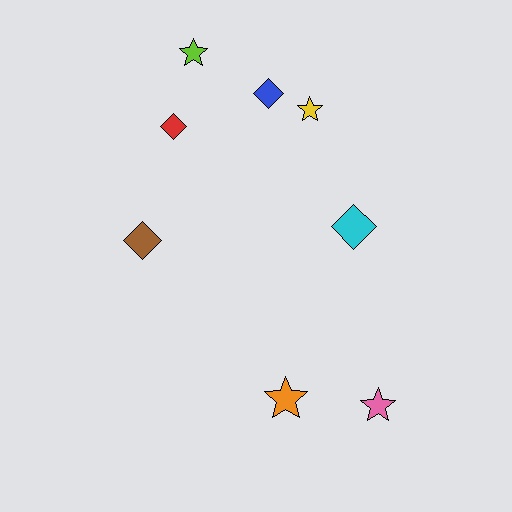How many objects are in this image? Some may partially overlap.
There are 8 objects.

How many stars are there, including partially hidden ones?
There are 4 stars.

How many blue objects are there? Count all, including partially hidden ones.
There is 1 blue object.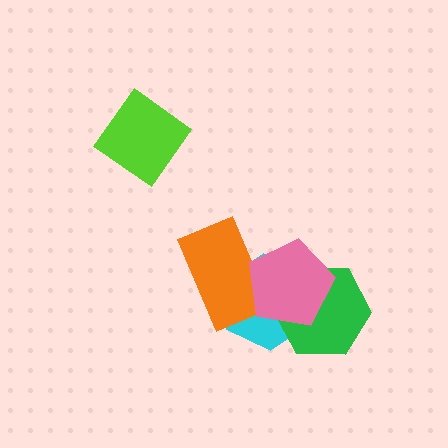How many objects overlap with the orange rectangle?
2 objects overlap with the orange rectangle.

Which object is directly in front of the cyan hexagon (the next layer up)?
The orange rectangle is directly in front of the cyan hexagon.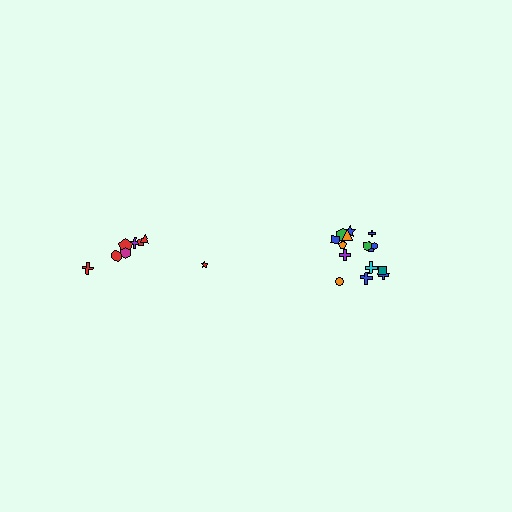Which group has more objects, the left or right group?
The right group.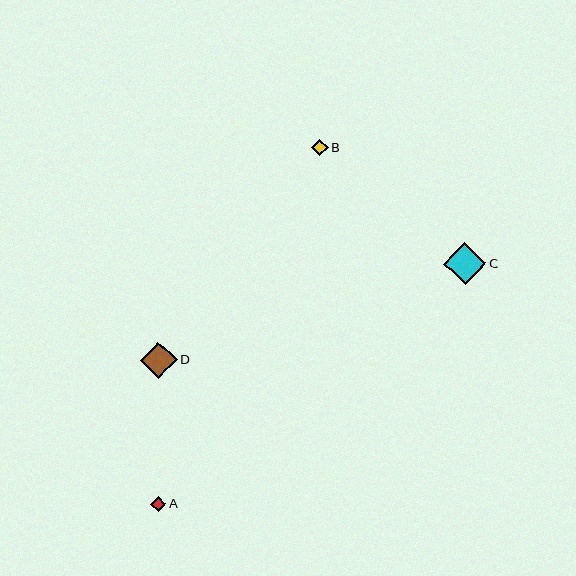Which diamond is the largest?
Diamond C is the largest with a size of approximately 42 pixels.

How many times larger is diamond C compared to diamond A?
Diamond C is approximately 2.7 times the size of diamond A.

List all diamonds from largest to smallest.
From largest to smallest: C, D, B, A.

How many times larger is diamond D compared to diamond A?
Diamond D is approximately 2.4 times the size of diamond A.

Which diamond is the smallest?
Diamond A is the smallest with a size of approximately 16 pixels.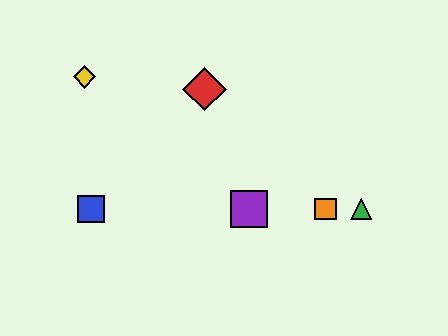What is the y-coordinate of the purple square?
The purple square is at y≈209.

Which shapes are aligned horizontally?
The blue square, the green triangle, the purple square, the orange square are aligned horizontally.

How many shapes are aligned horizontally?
4 shapes (the blue square, the green triangle, the purple square, the orange square) are aligned horizontally.